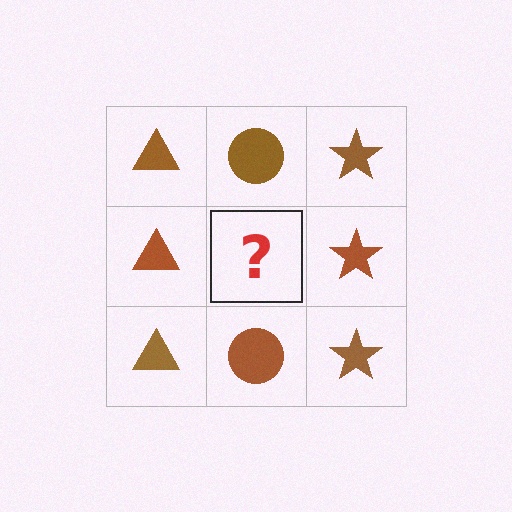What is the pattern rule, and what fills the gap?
The rule is that each column has a consistent shape. The gap should be filled with a brown circle.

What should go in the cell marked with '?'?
The missing cell should contain a brown circle.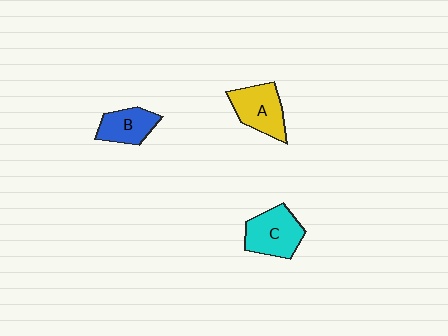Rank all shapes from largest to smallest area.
From largest to smallest: C (cyan), A (yellow), B (blue).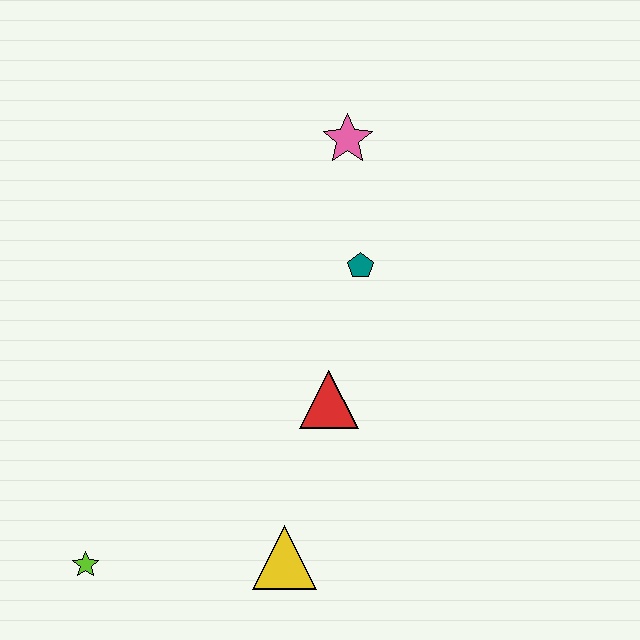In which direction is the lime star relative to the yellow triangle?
The lime star is to the left of the yellow triangle.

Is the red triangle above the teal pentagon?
No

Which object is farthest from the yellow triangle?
The pink star is farthest from the yellow triangle.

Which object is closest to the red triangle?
The teal pentagon is closest to the red triangle.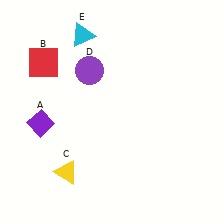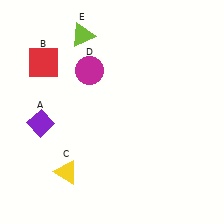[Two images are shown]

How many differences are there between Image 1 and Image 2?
There are 2 differences between the two images.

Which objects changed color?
D changed from purple to magenta. E changed from cyan to lime.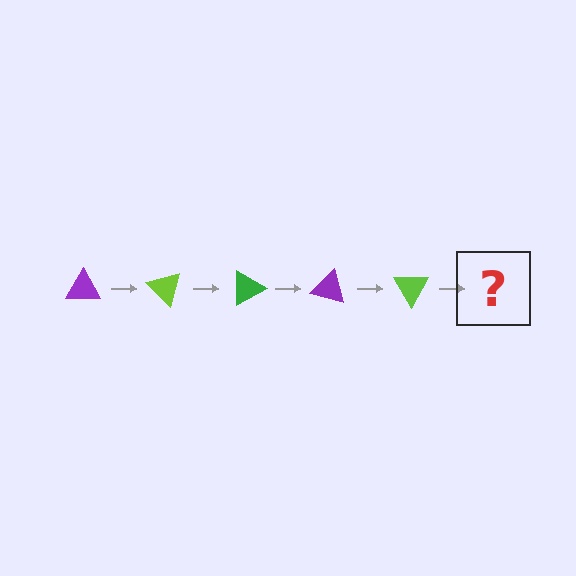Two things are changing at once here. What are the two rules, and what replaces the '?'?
The two rules are that it rotates 45 degrees each step and the color cycles through purple, lime, and green. The '?' should be a green triangle, rotated 225 degrees from the start.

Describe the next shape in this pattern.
It should be a green triangle, rotated 225 degrees from the start.